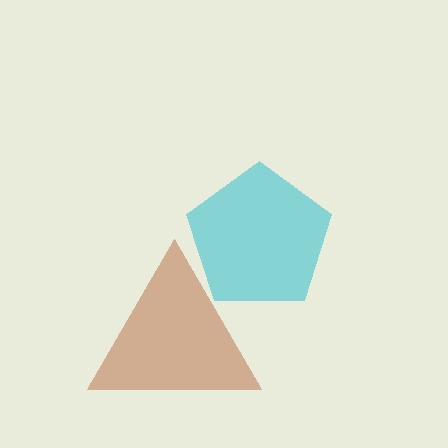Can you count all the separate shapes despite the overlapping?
Yes, there are 2 separate shapes.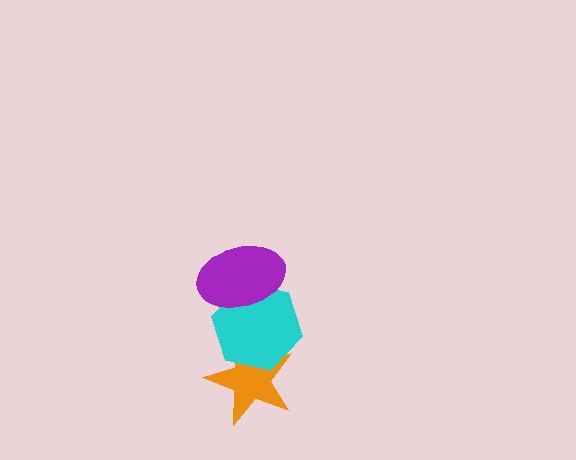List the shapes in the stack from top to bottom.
From top to bottom: the purple ellipse, the cyan hexagon, the orange star.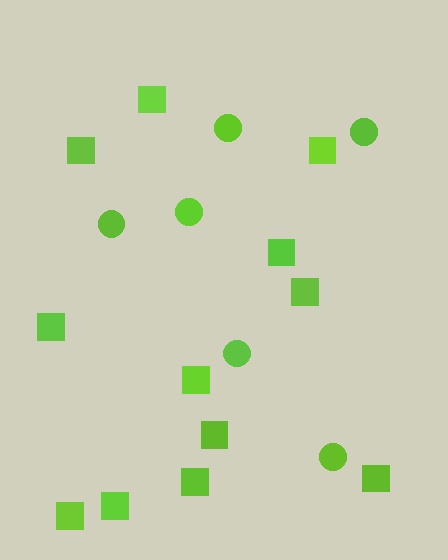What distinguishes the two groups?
There are 2 groups: one group of circles (6) and one group of squares (12).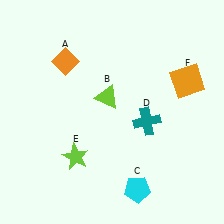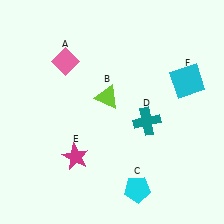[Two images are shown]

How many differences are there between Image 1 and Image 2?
There are 3 differences between the two images.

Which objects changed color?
A changed from orange to pink. E changed from lime to magenta. F changed from orange to cyan.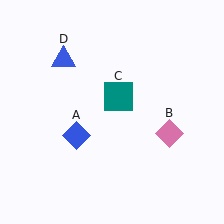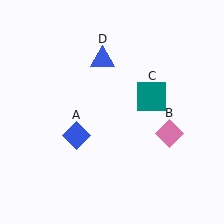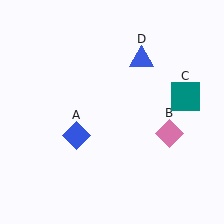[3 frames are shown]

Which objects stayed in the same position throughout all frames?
Blue diamond (object A) and pink diamond (object B) remained stationary.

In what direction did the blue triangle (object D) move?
The blue triangle (object D) moved right.